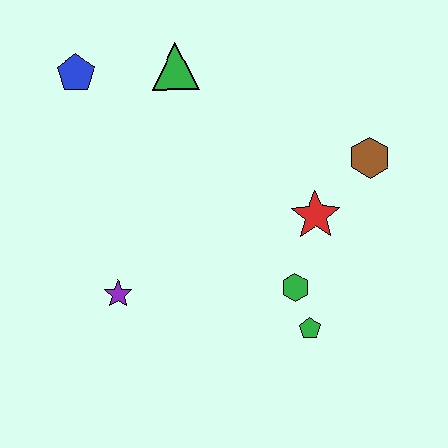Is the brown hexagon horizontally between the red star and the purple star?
No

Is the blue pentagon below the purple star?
No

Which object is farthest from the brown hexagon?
The blue pentagon is farthest from the brown hexagon.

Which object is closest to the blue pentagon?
The green triangle is closest to the blue pentagon.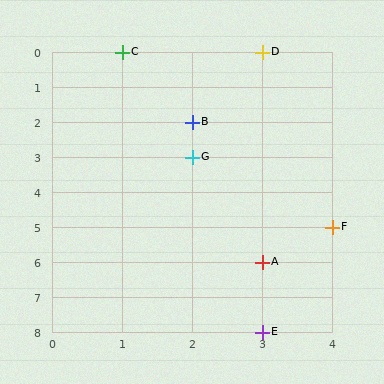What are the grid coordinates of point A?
Point A is at grid coordinates (3, 6).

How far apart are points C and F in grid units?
Points C and F are 3 columns and 5 rows apart (about 5.8 grid units diagonally).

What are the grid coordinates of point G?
Point G is at grid coordinates (2, 3).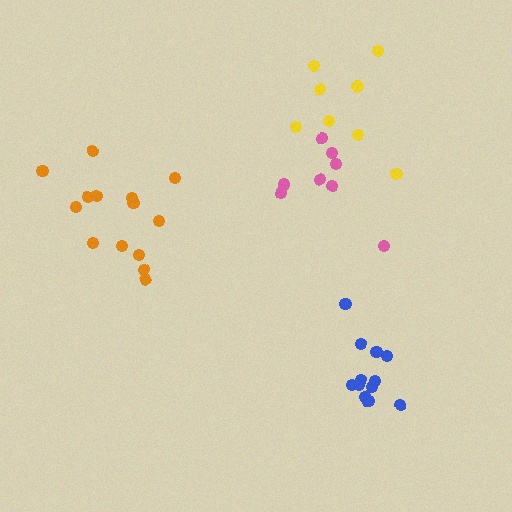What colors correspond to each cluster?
The clusters are colored: yellow, blue, pink, orange.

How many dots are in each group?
Group 1: 8 dots, Group 2: 12 dots, Group 3: 8 dots, Group 4: 14 dots (42 total).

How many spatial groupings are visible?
There are 4 spatial groupings.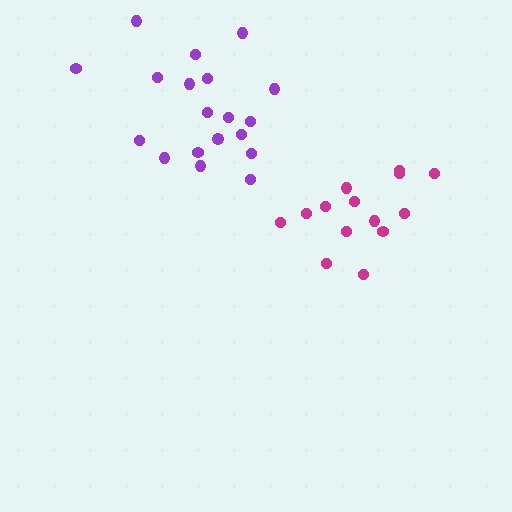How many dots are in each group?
Group 1: 19 dots, Group 2: 14 dots (33 total).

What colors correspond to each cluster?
The clusters are colored: purple, magenta.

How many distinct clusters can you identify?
There are 2 distinct clusters.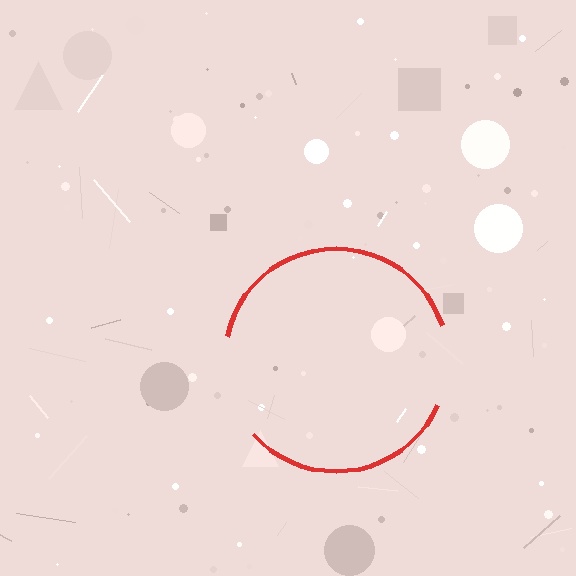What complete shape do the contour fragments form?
The contour fragments form a circle.